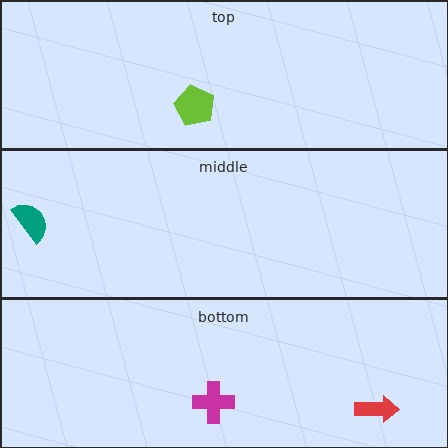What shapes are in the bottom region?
The magenta cross, the red arrow.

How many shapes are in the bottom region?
2.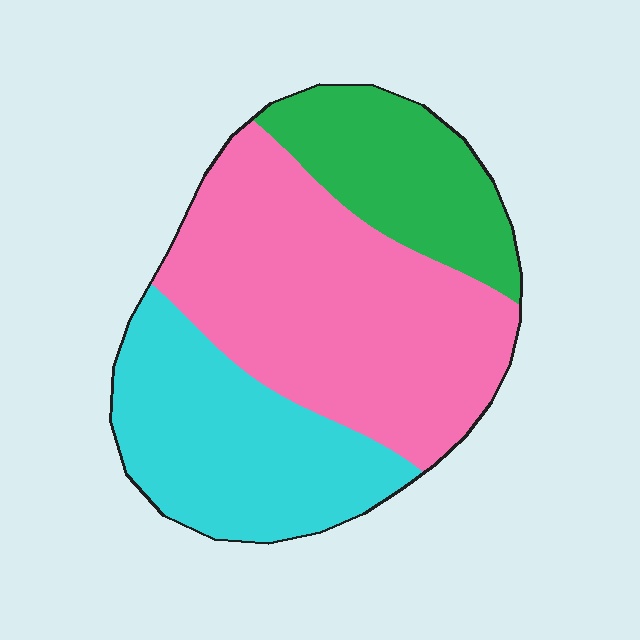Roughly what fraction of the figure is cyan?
Cyan takes up about one third (1/3) of the figure.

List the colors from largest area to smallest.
From largest to smallest: pink, cyan, green.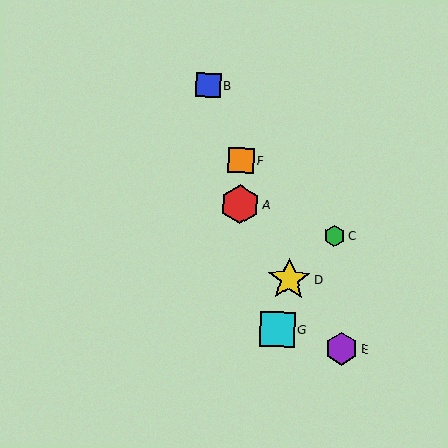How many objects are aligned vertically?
2 objects (A, F) are aligned vertically.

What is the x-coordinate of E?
Object E is at x≈342.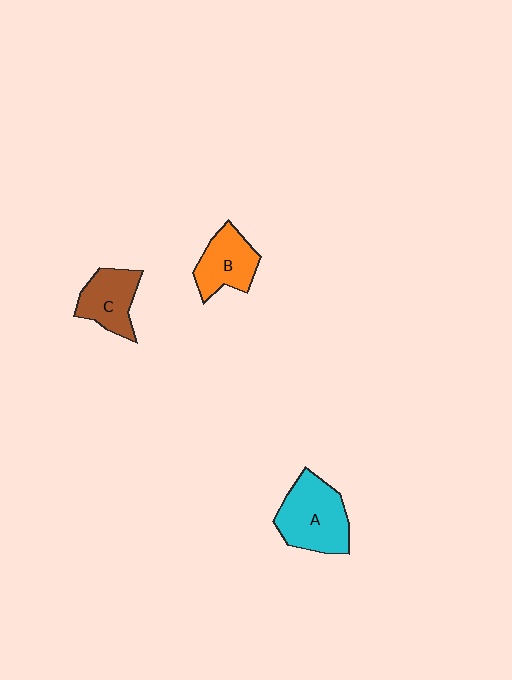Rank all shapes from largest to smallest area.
From largest to smallest: A (cyan), B (orange), C (brown).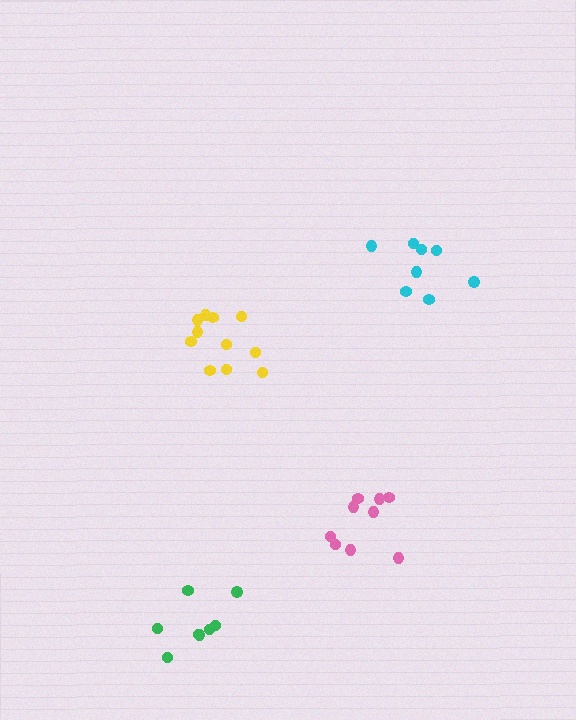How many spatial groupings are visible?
There are 4 spatial groupings.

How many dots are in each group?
Group 1: 11 dots, Group 2: 8 dots, Group 3: 9 dots, Group 4: 8 dots (36 total).